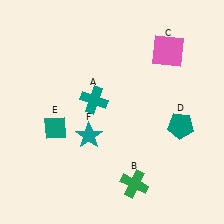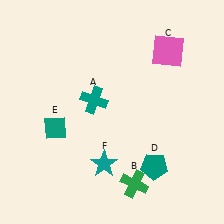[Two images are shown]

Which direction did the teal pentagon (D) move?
The teal pentagon (D) moved down.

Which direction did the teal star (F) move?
The teal star (F) moved down.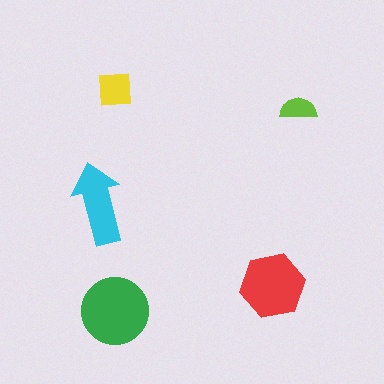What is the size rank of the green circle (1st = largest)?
1st.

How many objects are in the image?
There are 5 objects in the image.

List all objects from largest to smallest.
The green circle, the red hexagon, the cyan arrow, the yellow square, the lime semicircle.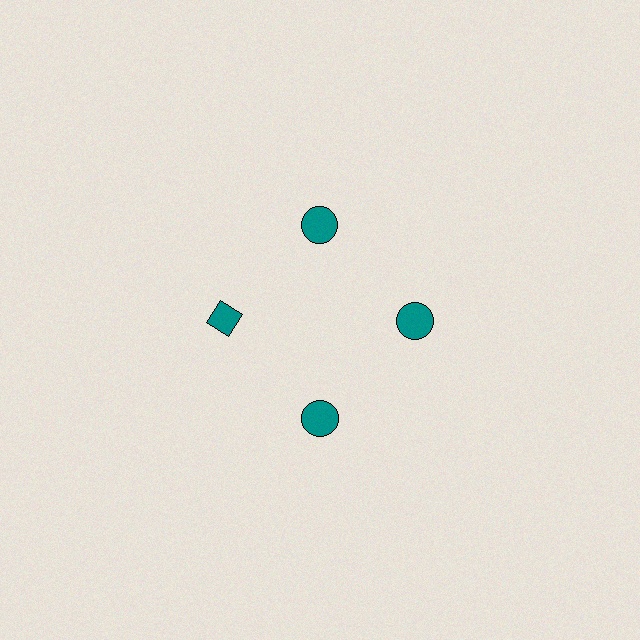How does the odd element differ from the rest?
It has a different shape: diamond instead of circle.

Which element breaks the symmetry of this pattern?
The teal diamond at roughly the 9 o'clock position breaks the symmetry. All other shapes are teal circles.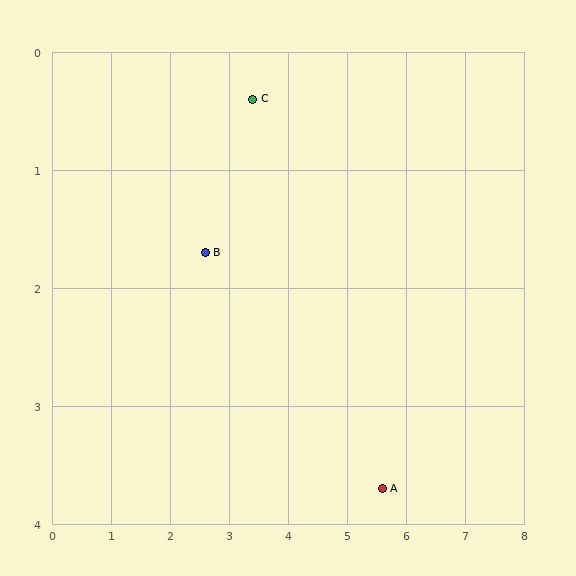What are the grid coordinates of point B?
Point B is at approximately (2.6, 1.7).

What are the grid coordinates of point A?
Point A is at approximately (5.6, 3.7).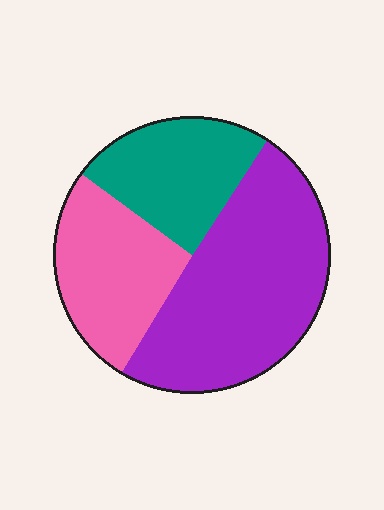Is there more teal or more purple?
Purple.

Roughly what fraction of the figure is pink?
Pink covers roughly 25% of the figure.